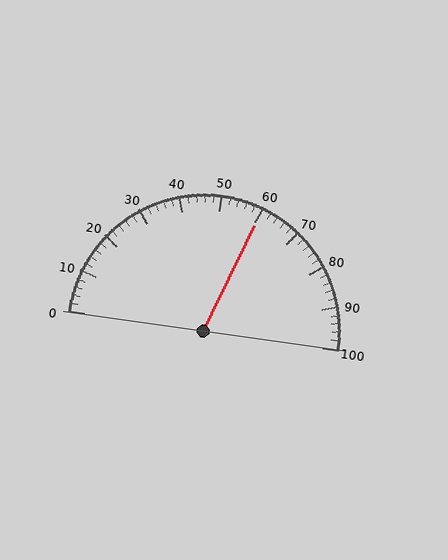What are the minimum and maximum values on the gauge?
The gauge ranges from 0 to 100.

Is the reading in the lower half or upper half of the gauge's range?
The reading is in the upper half of the range (0 to 100).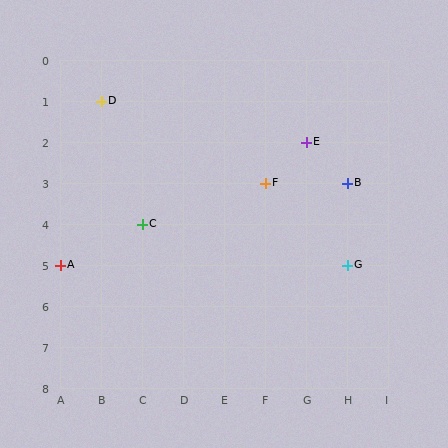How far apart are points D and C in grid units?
Points D and C are 1 column and 3 rows apart (about 3.2 grid units diagonally).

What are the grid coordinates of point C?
Point C is at grid coordinates (C, 4).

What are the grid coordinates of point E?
Point E is at grid coordinates (G, 2).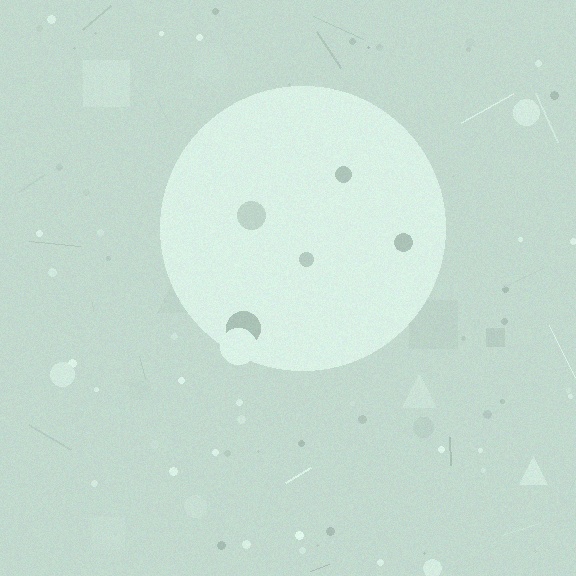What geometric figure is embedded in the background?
A circle is embedded in the background.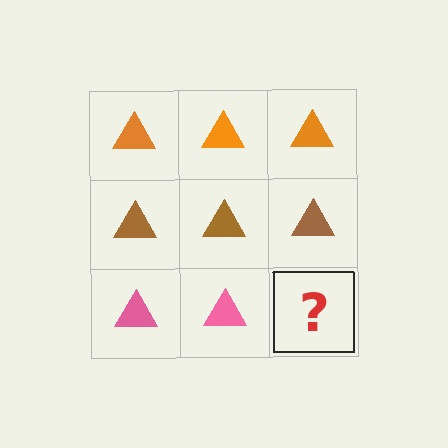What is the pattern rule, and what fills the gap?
The rule is that each row has a consistent color. The gap should be filled with a pink triangle.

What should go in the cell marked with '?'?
The missing cell should contain a pink triangle.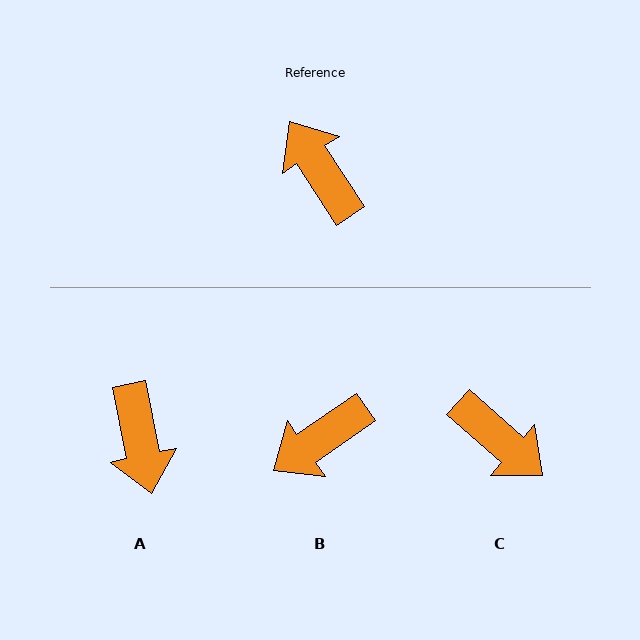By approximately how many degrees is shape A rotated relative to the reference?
Approximately 159 degrees counter-clockwise.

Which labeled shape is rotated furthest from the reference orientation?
C, about 164 degrees away.